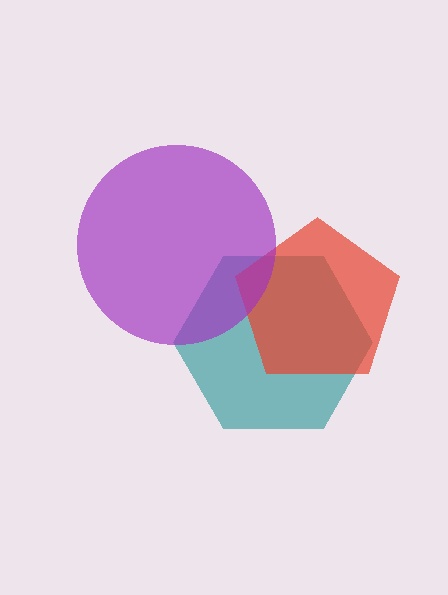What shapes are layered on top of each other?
The layered shapes are: a teal hexagon, a red pentagon, a purple circle.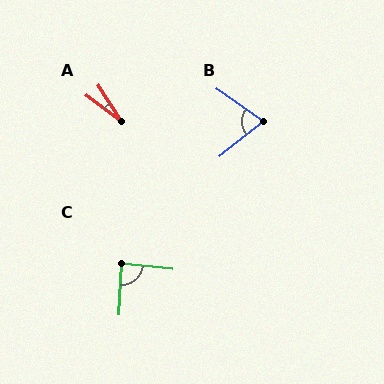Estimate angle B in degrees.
Approximately 73 degrees.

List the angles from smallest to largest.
A (20°), B (73°), C (87°).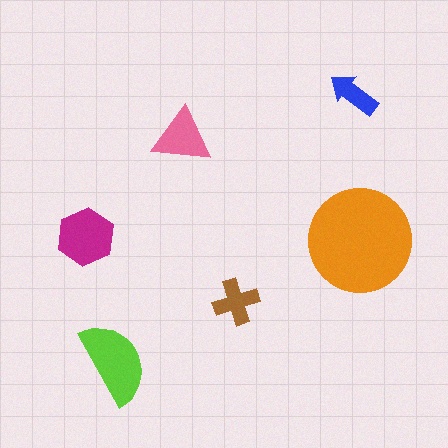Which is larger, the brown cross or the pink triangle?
The pink triangle.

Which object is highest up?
The blue arrow is topmost.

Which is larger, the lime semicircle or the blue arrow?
The lime semicircle.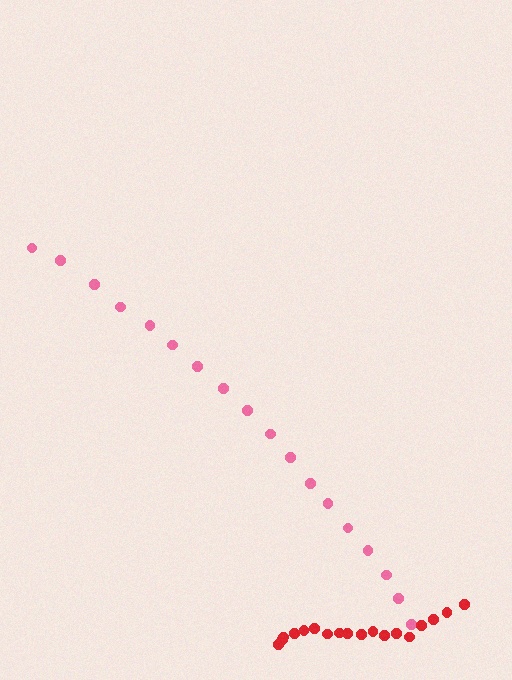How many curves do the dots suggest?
There are 2 distinct paths.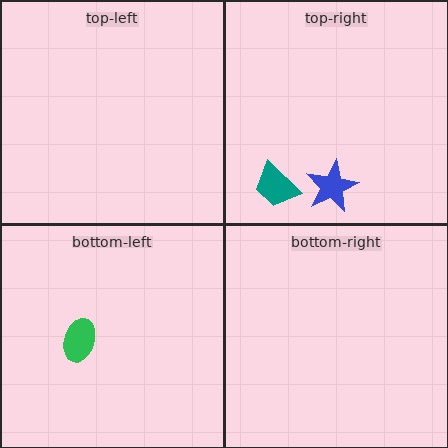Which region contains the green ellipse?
The bottom-left region.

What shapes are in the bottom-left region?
The green ellipse.